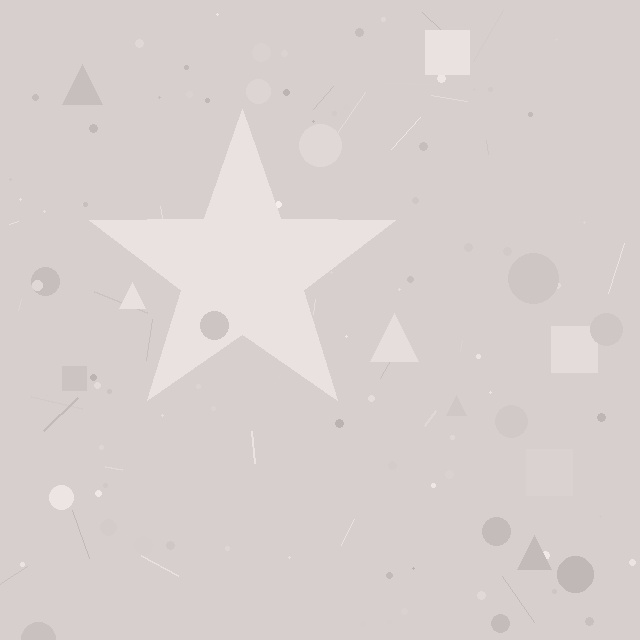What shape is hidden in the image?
A star is hidden in the image.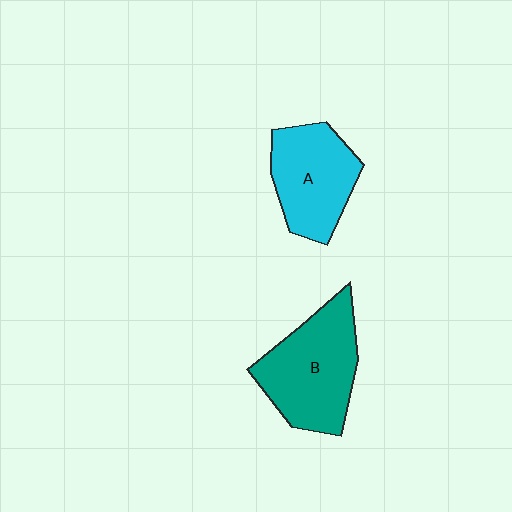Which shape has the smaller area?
Shape A (cyan).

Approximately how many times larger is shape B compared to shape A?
Approximately 1.2 times.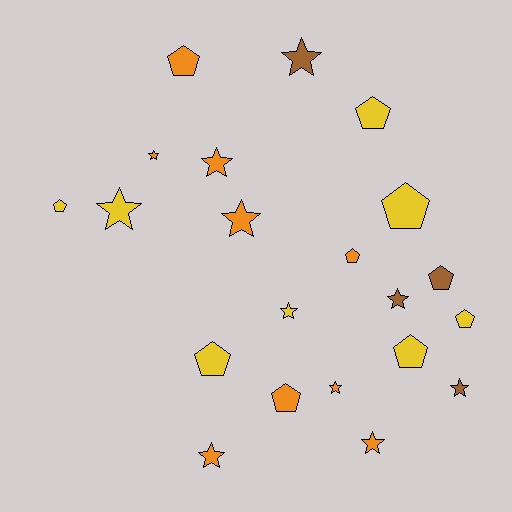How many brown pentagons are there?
There is 1 brown pentagon.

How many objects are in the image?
There are 21 objects.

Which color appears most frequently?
Orange, with 9 objects.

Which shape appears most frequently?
Star, with 11 objects.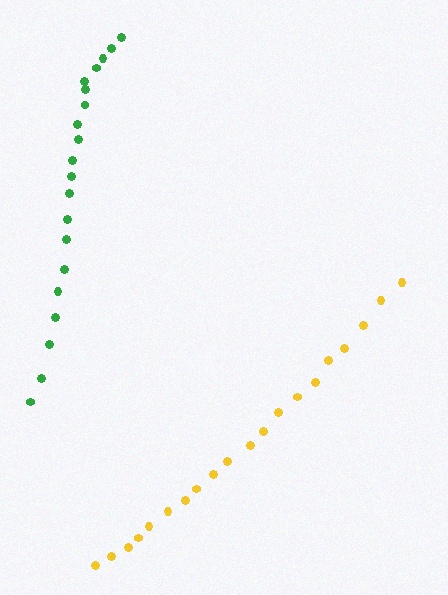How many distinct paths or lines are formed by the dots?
There are 2 distinct paths.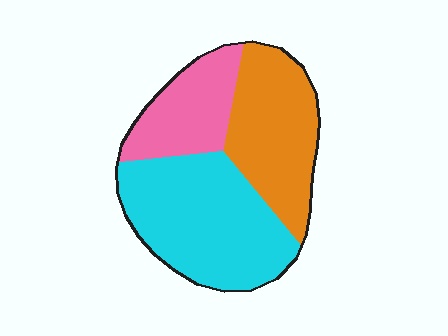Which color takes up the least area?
Pink, at roughly 20%.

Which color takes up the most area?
Cyan, at roughly 45%.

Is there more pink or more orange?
Orange.